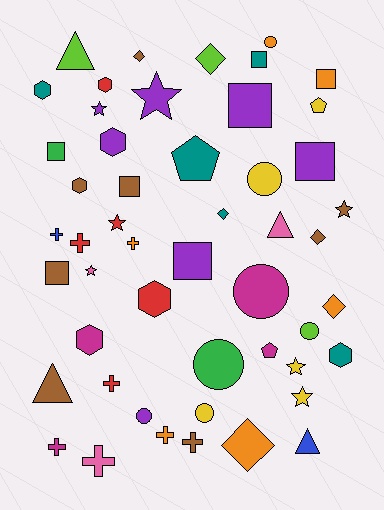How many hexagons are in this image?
There are 7 hexagons.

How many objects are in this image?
There are 50 objects.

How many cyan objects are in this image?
There are no cyan objects.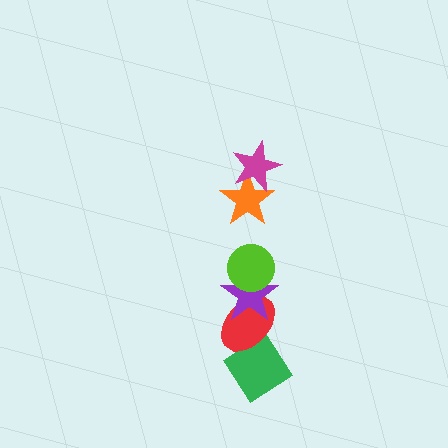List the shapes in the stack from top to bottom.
From top to bottom: the magenta star, the orange star, the lime circle, the purple star, the red ellipse, the green diamond.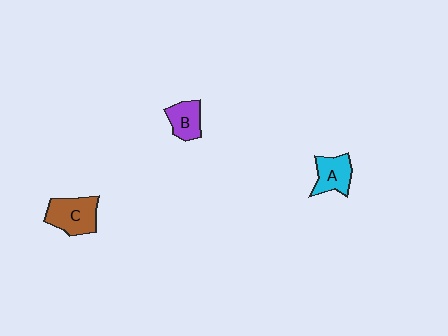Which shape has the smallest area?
Shape B (purple).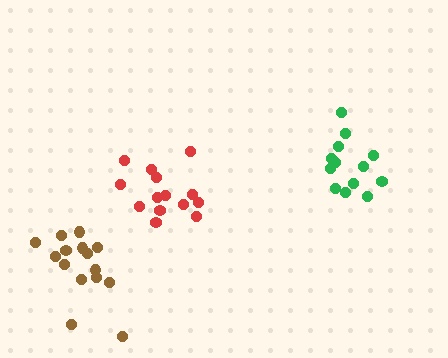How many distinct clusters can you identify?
There are 3 distinct clusters.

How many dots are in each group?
Group 1: 13 dots, Group 2: 15 dots, Group 3: 14 dots (42 total).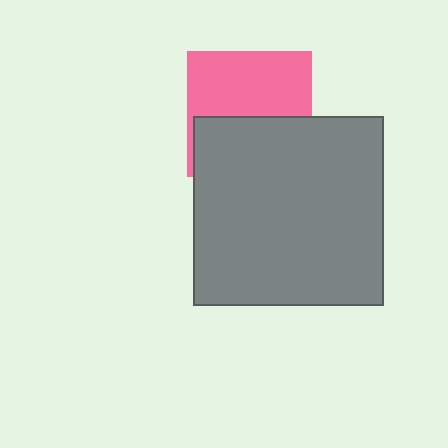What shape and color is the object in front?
The object in front is a gray square.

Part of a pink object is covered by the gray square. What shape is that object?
It is a square.